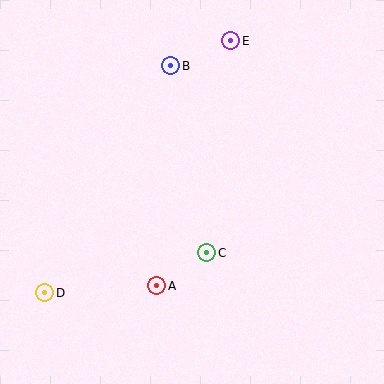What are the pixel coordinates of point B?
Point B is at (171, 66).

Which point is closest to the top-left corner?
Point B is closest to the top-left corner.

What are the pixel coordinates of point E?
Point E is at (231, 41).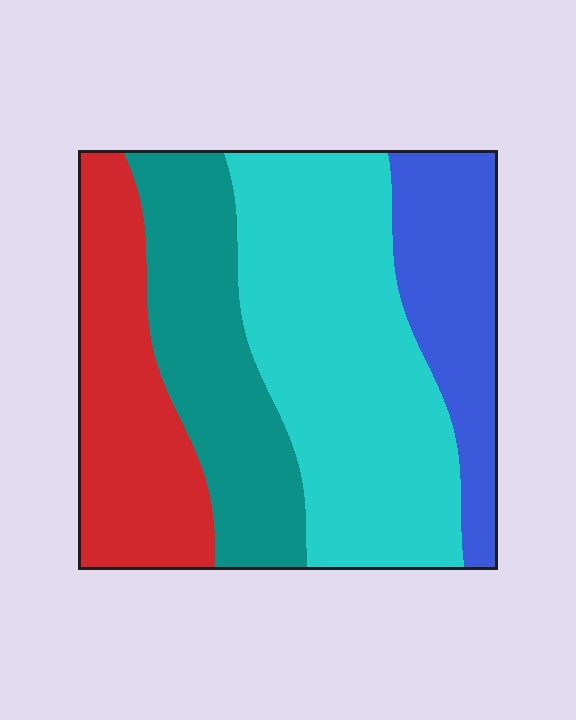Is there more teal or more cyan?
Cyan.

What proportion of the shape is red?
Red covers about 20% of the shape.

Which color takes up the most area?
Cyan, at roughly 40%.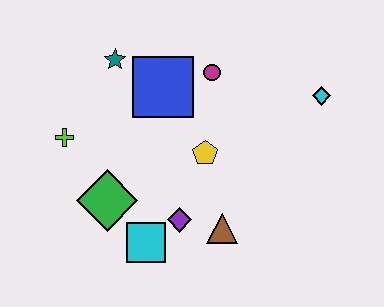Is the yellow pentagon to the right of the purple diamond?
Yes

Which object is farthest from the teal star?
The cyan diamond is farthest from the teal star.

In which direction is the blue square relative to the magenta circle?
The blue square is to the left of the magenta circle.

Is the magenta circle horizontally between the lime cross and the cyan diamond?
Yes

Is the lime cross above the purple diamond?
Yes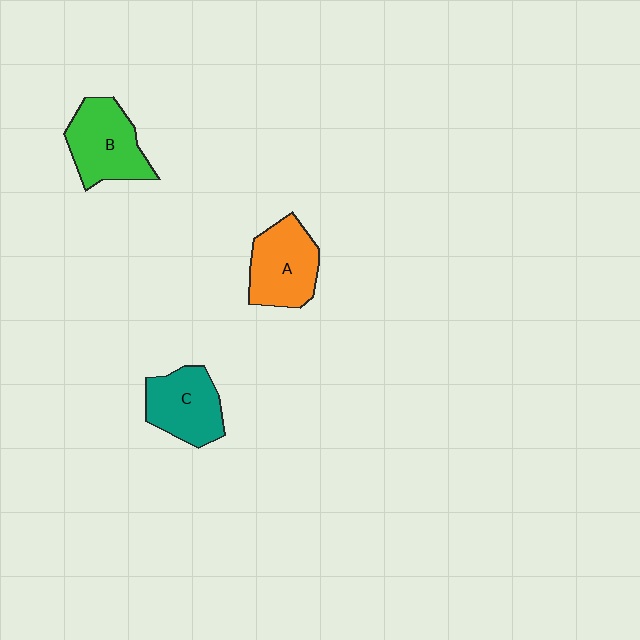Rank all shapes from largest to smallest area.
From largest to smallest: B (green), A (orange), C (teal).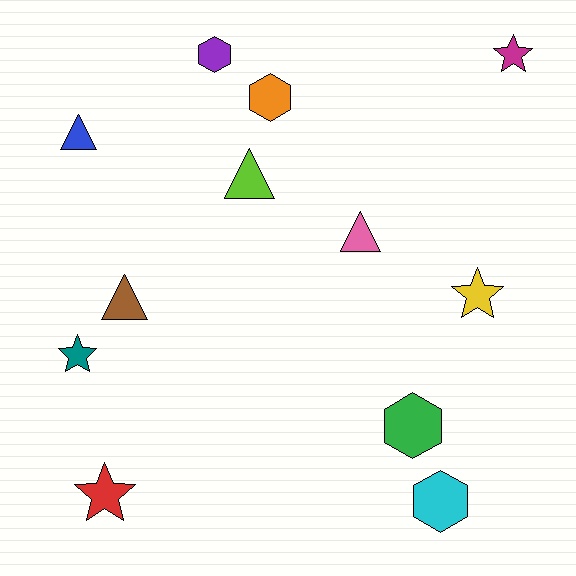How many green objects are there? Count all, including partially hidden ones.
There is 1 green object.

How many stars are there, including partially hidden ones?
There are 4 stars.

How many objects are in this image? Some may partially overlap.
There are 12 objects.